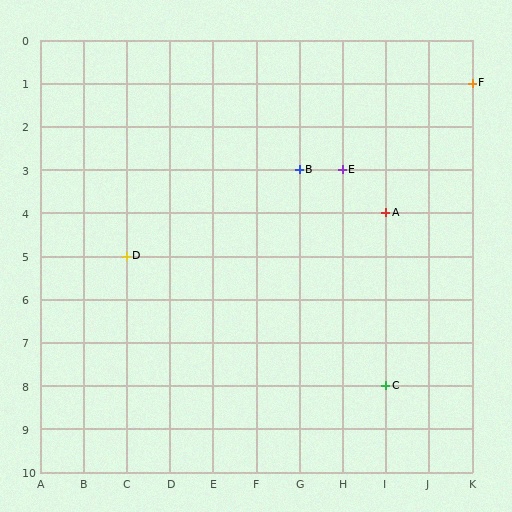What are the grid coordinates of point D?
Point D is at grid coordinates (C, 5).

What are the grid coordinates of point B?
Point B is at grid coordinates (G, 3).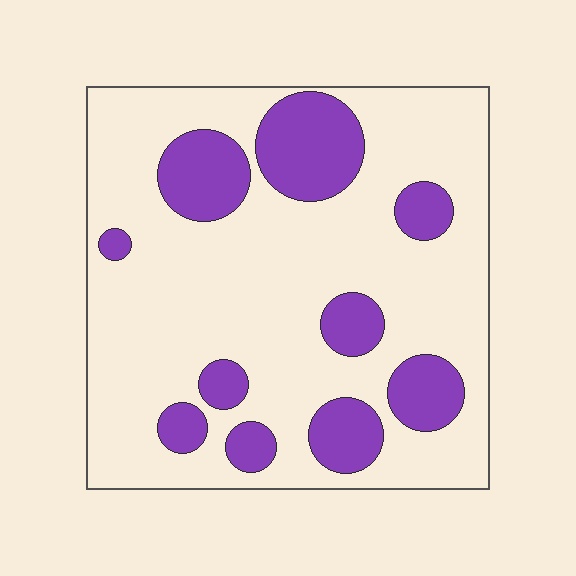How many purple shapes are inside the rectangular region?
10.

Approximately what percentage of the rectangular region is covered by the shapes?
Approximately 25%.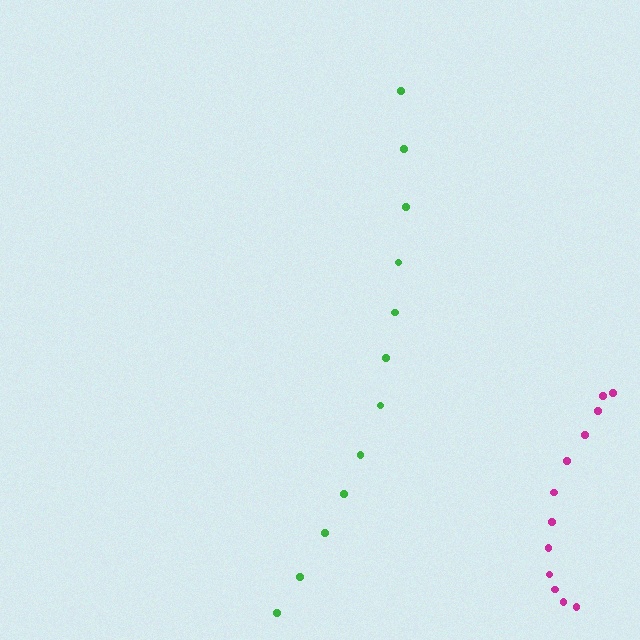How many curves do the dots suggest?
There are 2 distinct paths.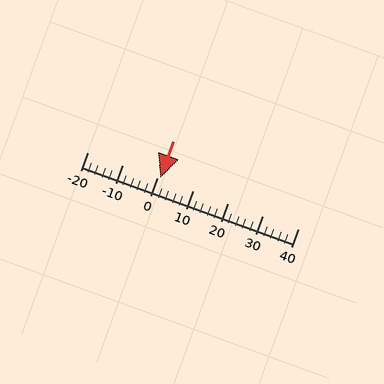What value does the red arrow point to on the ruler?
The red arrow points to approximately 1.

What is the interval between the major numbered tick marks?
The major tick marks are spaced 10 units apart.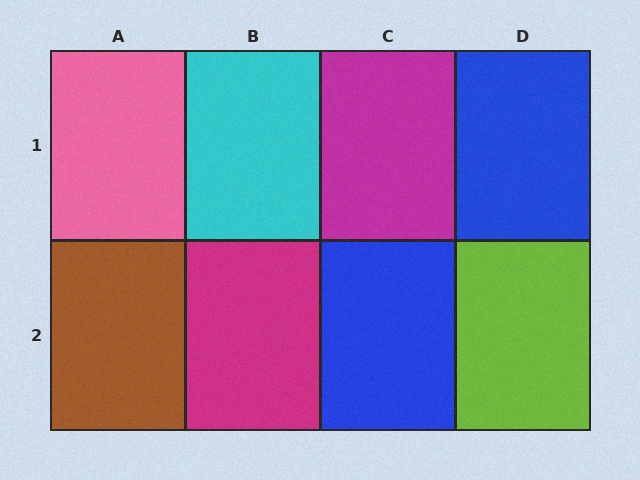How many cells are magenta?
2 cells are magenta.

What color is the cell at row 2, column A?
Brown.